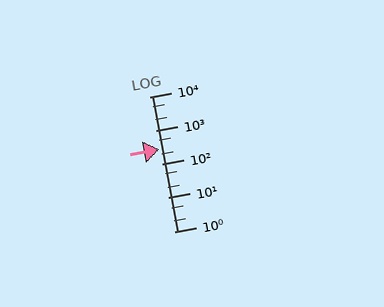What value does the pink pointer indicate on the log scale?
The pointer indicates approximately 280.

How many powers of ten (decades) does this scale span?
The scale spans 4 decades, from 1 to 10000.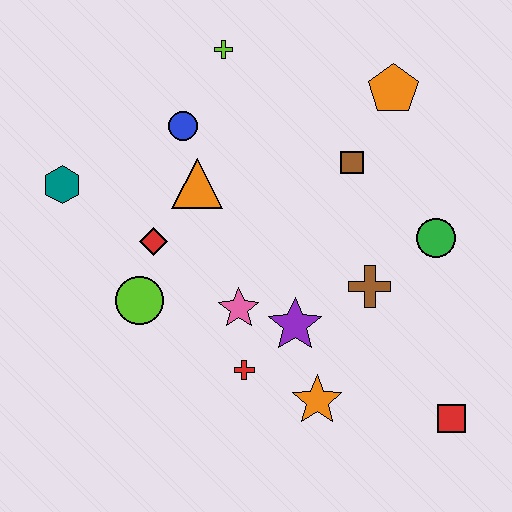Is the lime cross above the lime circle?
Yes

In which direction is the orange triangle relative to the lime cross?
The orange triangle is below the lime cross.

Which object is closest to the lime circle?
The red diamond is closest to the lime circle.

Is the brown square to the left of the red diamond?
No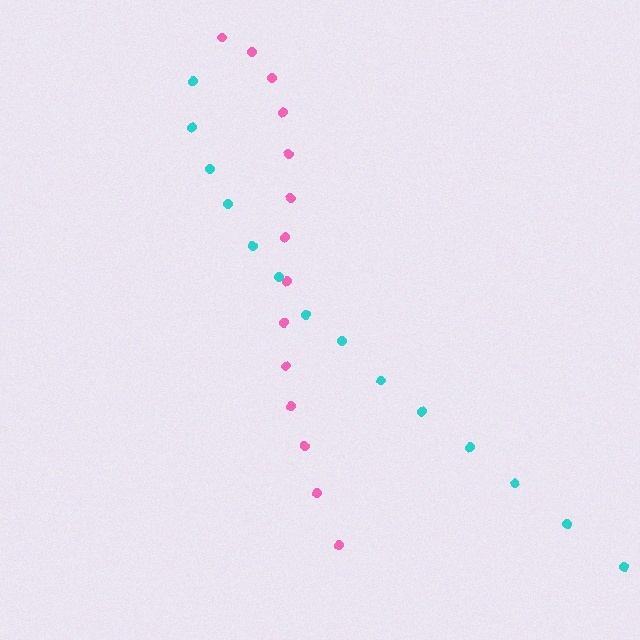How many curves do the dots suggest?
There are 2 distinct paths.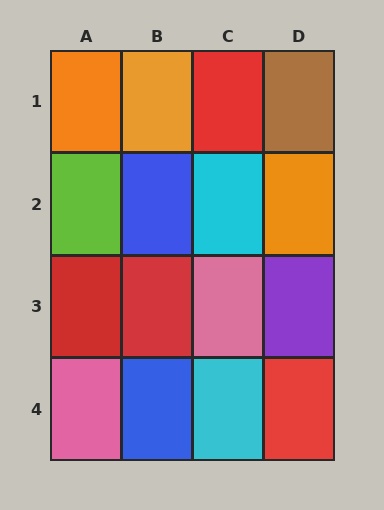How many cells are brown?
1 cell is brown.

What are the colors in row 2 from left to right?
Lime, blue, cyan, orange.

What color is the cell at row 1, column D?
Brown.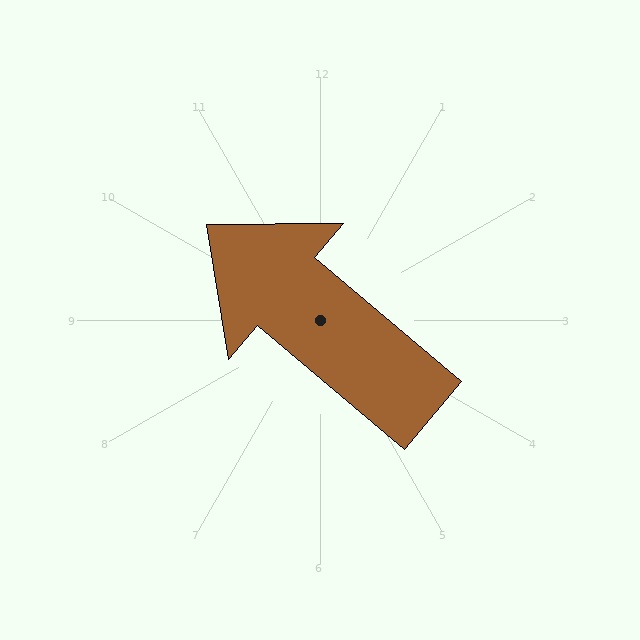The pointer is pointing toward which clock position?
Roughly 10 o'clock.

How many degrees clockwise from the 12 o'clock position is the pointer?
Approximately 310 degrees.